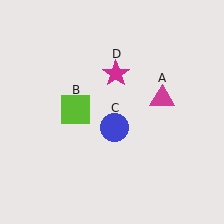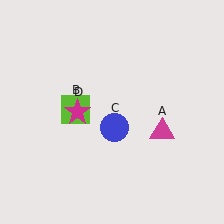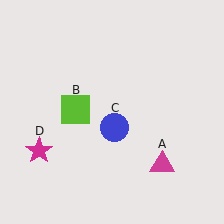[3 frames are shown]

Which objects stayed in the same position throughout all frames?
Lime square (object B) and blue circle (object C) remained stationary.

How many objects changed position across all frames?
2 objects changed position: magenta triangle (object A), magenta star (object D).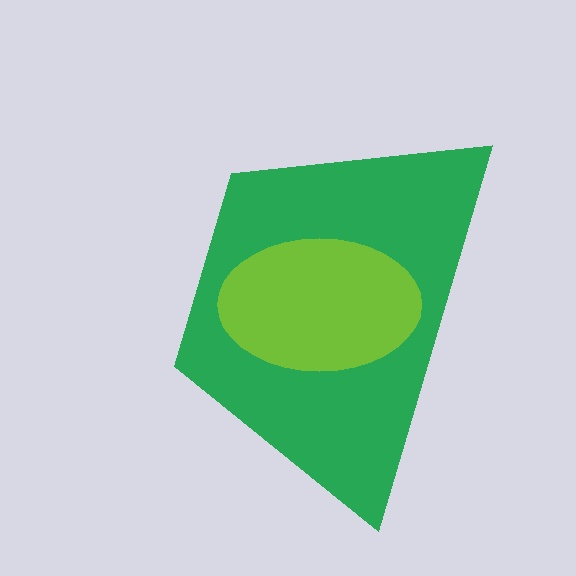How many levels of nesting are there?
2.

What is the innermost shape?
The lime ellipse.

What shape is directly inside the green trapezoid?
The lime ellipse.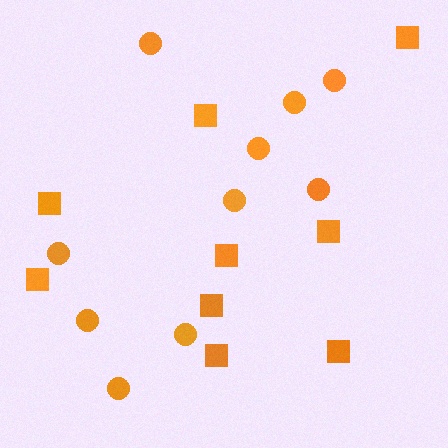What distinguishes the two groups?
There are 2 groups: one group of circles (10) and one group of squares (9).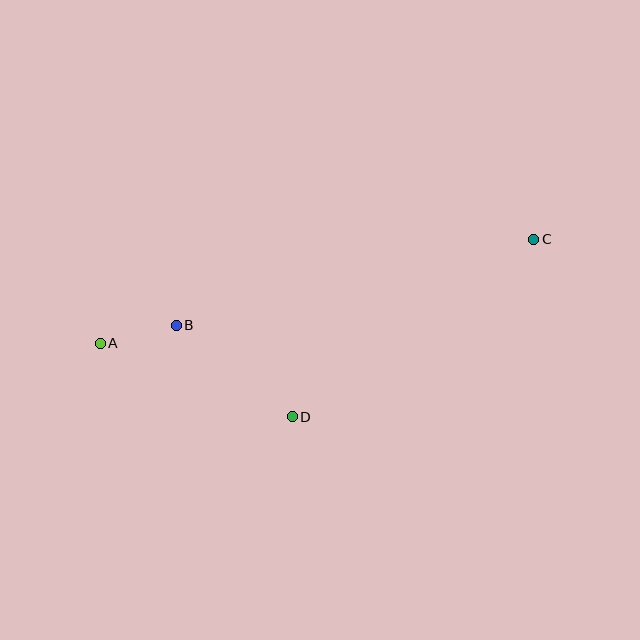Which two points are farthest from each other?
Points A and C are farthest from each other.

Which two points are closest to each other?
Points A and B are closest to each other.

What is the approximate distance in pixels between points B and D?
The distance between B and D is approximately 148 pixels.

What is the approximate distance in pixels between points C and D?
The distance between C and D is approximately 300 pixels.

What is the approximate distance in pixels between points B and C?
The distance between B and C is approximately 368 pixels.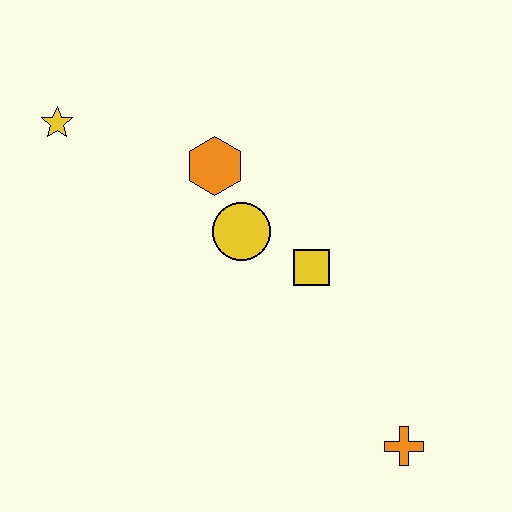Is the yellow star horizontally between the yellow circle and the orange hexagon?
No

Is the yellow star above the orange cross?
Yes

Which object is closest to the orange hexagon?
The yellow circle is closest to the orange hexagon.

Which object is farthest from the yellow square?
The yellow star is farthest from the yellow square.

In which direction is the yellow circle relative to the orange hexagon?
The yellow circle is below the orange hexagon.